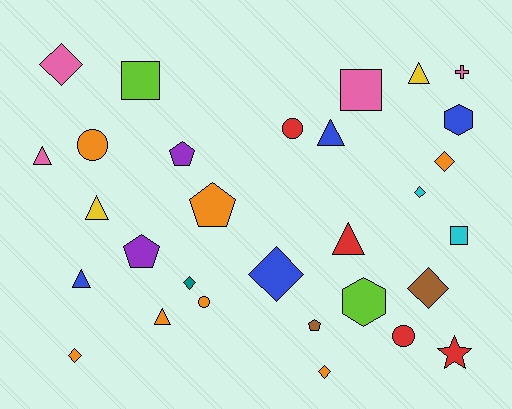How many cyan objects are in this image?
There are 2 cyan objects.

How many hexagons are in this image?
There are 2 hexagons.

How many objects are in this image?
There are 30 objects.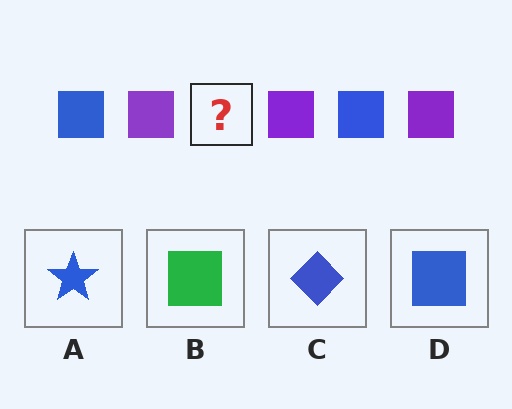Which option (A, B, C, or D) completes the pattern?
D.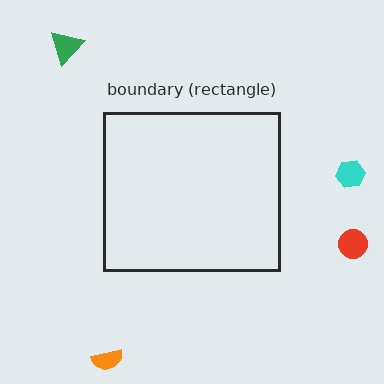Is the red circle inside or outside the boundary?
Outside.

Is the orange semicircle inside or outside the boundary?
Outside.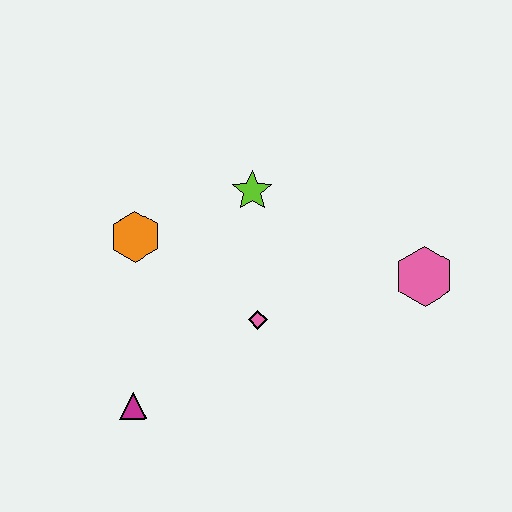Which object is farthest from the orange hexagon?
The pink hexagon is farthest from the orange hexagon.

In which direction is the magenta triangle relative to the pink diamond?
The magenta triangle is to the left of the pink diamond.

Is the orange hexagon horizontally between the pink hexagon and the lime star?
No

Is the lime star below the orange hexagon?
No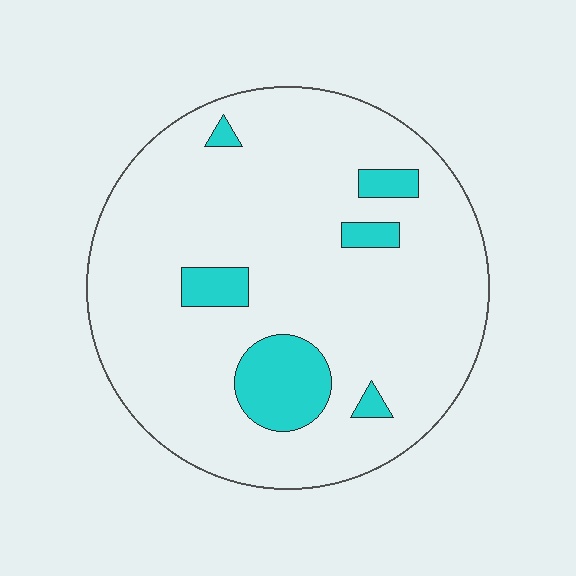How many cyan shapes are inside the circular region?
6.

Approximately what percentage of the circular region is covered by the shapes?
Approximately 10%.